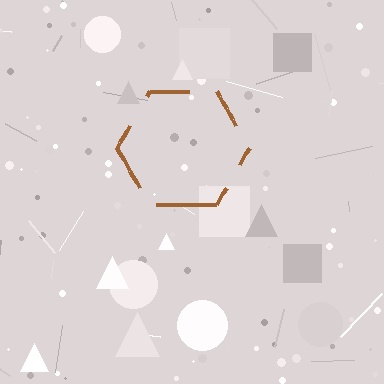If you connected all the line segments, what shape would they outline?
They would outline a hexagon.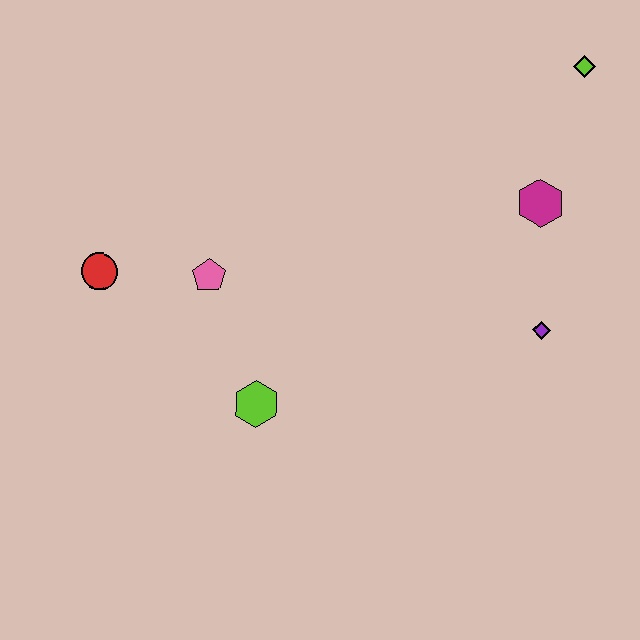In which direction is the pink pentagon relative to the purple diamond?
The pink pentagon is to the left of the purple diamond.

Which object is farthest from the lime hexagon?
The lime diamond is farthest from the lime hexagon.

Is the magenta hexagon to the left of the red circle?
No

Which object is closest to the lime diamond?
The magenta hexagon is closest to the lime diamond.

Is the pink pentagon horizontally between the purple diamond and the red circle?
Yes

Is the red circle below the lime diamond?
Yes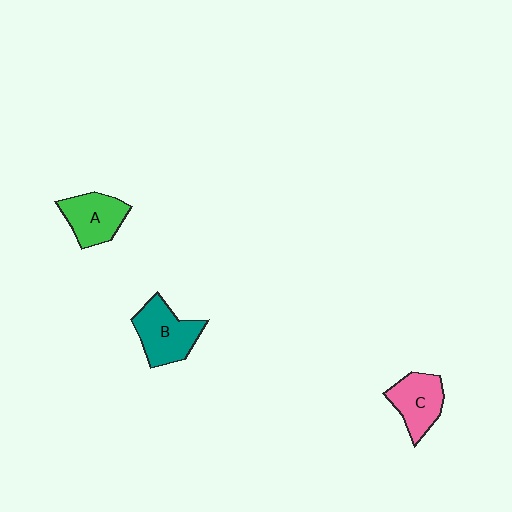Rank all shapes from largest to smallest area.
From largest to smallest: B (teal), A (green), C (pink).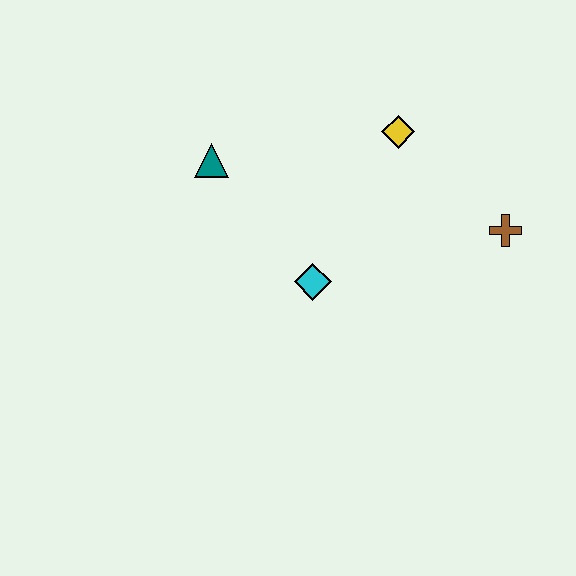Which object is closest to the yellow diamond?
The brown cross is closest to the yellow diamond.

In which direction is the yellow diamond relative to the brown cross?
The yellow diamond is to the left of the brown cross.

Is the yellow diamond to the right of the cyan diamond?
Yes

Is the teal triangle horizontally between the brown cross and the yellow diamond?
No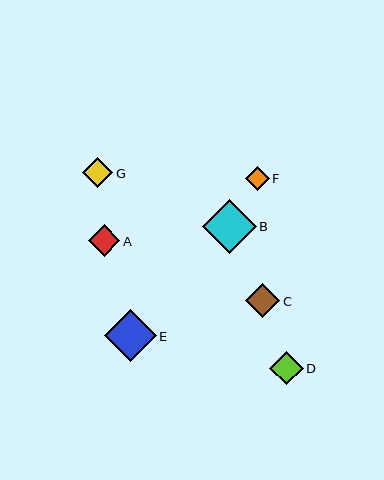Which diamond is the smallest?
Diamond F is the smallest with a size of approximately 24 pixels.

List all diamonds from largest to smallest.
From largest to smallest: B, E, C, D, A, G, F.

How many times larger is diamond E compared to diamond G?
Diamond E is approximately 1.7 times the size of diamond G.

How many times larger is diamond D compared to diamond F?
Diamond D is approximately 1.4 times the size of diamond F.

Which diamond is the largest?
Diamond B is the largest with a size of approximately 54 pixels.